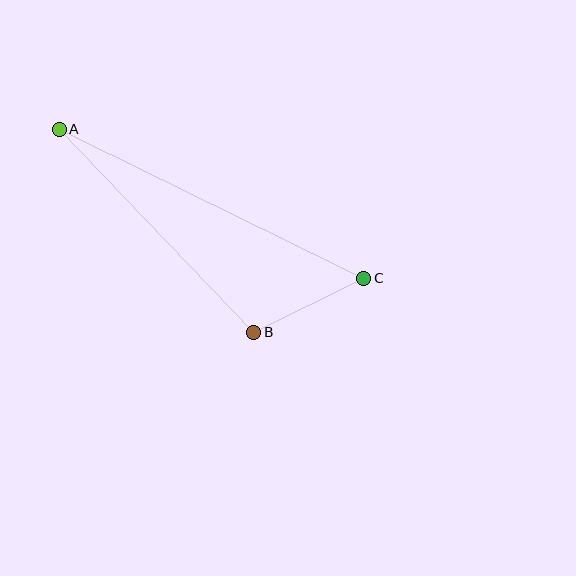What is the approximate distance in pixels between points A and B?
The distance between A and B is approximately 281 pixels.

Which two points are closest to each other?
Points B and C are closest to each other.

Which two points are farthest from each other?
Points A and C are farthest from each other.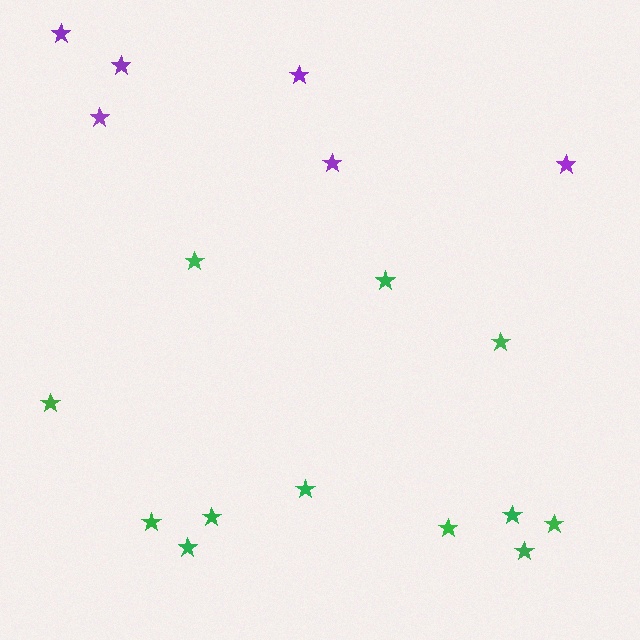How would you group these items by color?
There are 2 groups: one group of purple stars (6) and one group of green stars (12).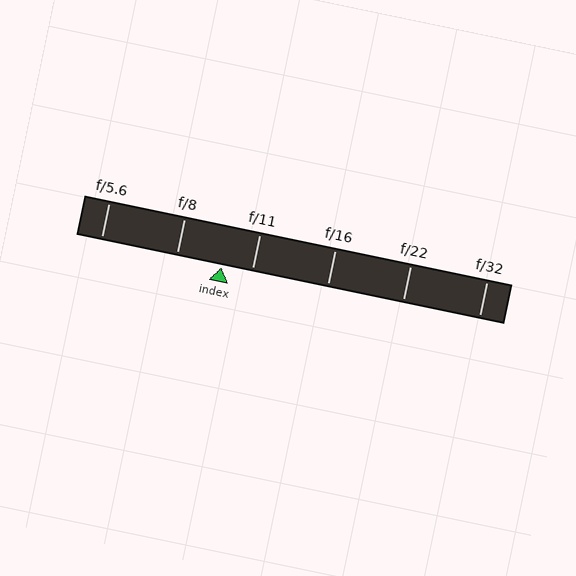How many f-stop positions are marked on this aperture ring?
There are 6 f-stop positions marked.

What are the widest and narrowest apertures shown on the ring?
The widest aperture shown is f/5.6 and the narrowest is f/32.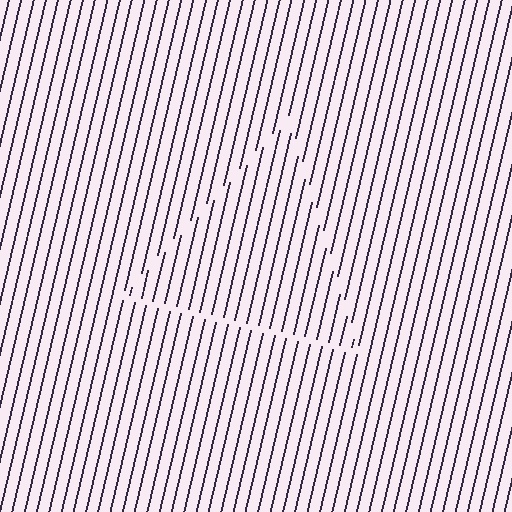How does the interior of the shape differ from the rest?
The interior of the shape contains the same grating, shifted by half a period — the contour is defined by the phase discontinuity where line-ends from the inner and outer gratings abut.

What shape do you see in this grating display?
An illusory triangle. The interior of the shape contains the same grating, shifted by half a period — the contour is defined by the phase discontinuity where line-ends from the inner and outer gratings abut.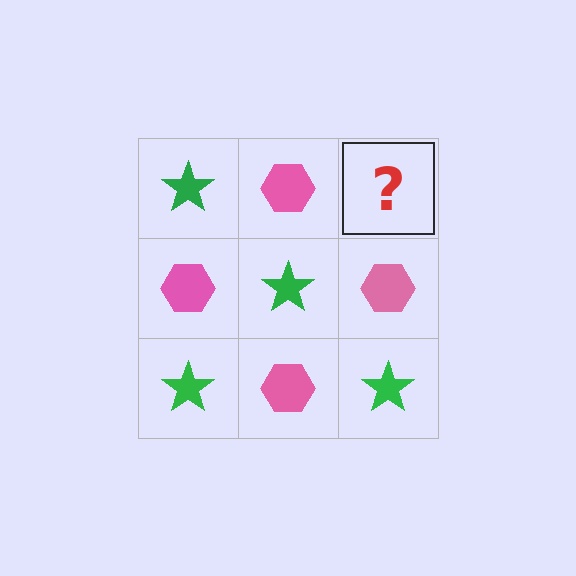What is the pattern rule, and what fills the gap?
The rule is that it alternates green star and pink hexagon in a checkerboard pattern. The gap should be filled with a green star.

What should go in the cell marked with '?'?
The missing cell should contain a green star.